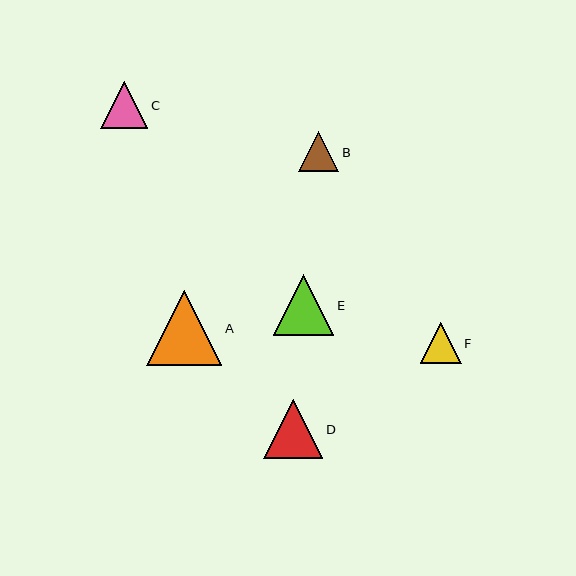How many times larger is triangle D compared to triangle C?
Triangle D is approximately 1.2 times the size of triangle C.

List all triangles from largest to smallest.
From largest to smallest: A, E, D, C, F, B.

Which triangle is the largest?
Triangle A is the largest with a size of approximately 75 pixels.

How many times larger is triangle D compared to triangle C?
Triangle D is approximately 1.2 times the size of triangle C.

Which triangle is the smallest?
Triangle B is the smallest with a size of approximately 40 pixels.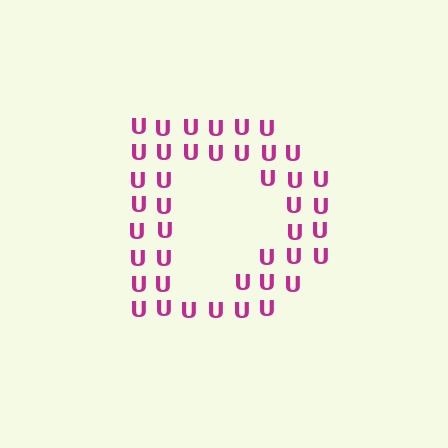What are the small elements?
The small elements are letter U's.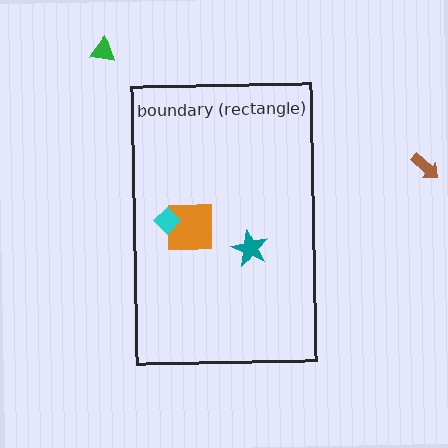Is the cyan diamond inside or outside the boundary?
Inside.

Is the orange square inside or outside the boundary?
Inside.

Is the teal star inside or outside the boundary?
Inside.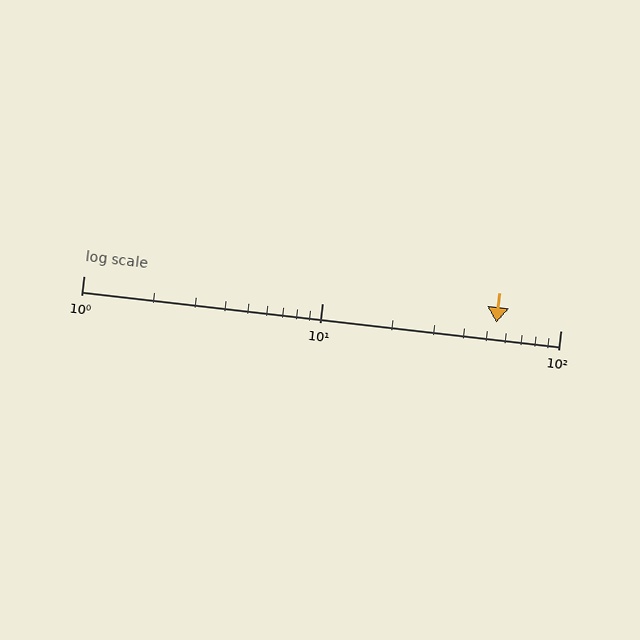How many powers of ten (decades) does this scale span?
The scale spans 2 decades, from 1 to 100.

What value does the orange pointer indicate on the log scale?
The pointer indicates approximately 54.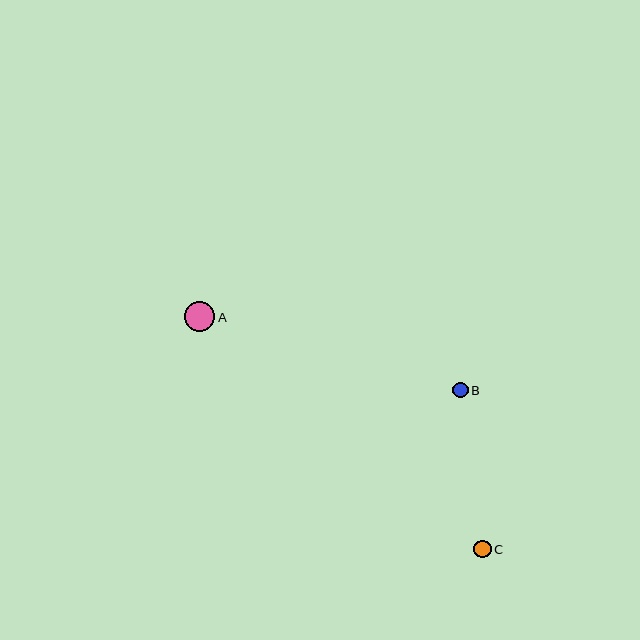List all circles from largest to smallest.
From largest to smallest: A, C, B.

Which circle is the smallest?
Circle B is the smallest with a size of approximately 15 pixels.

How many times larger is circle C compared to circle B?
Circle C is approximately 1.2 times the size of circle B.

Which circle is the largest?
Circle A is the largest with a size of approximately 31 pixels.